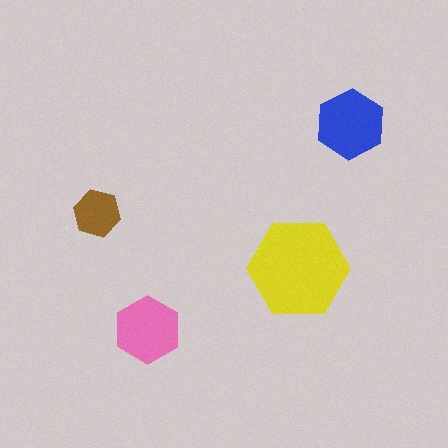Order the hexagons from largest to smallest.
the yellow one, the blue one, the pink one, the brown one.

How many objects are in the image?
There are 4 objects in the image.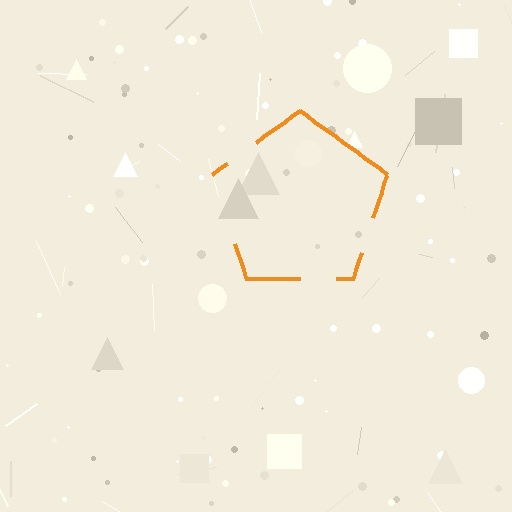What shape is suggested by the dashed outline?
The dashed outline suggests a pentagon.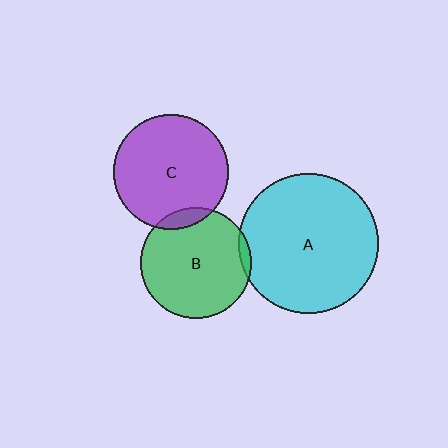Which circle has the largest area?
Circle A (cyan).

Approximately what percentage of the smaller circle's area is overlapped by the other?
Approximately 5%.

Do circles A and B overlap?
Yes.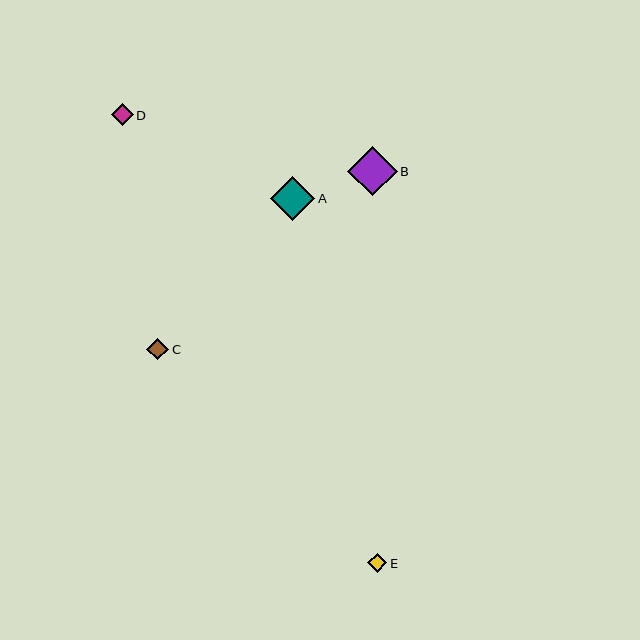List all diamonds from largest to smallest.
From largest to smallest: B, A, D, C, E.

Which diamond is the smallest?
Diamond E is the smallest with a size of approximately 19 pixels.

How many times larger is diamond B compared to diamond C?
Diamond B is approximately 2.3 times the size of diamond C.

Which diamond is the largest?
Diamond B is the largest with a size of approximately 49 pixels.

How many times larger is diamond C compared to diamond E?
Diamond C is approximately 1.1 times the size of diamond E.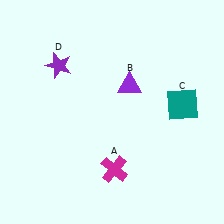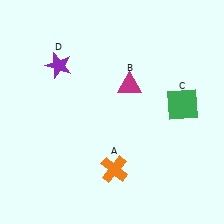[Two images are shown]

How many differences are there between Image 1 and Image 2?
There are 3 differences between the two images.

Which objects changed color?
A changed from magenta to orange. B changed from purple to magenta. C changed from teal to green.